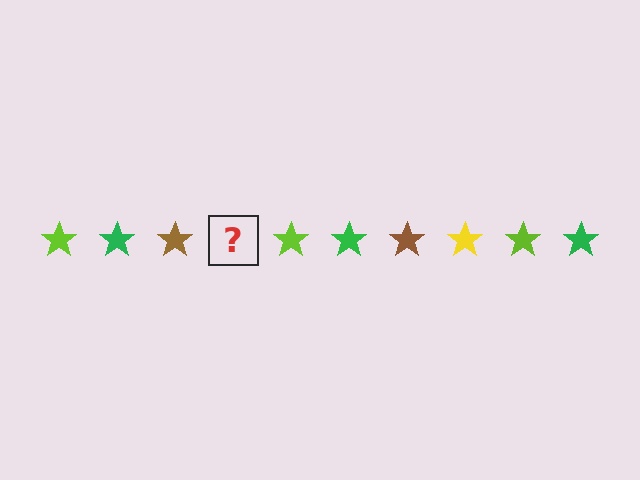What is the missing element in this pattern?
The missing element is a yellow star.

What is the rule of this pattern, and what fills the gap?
The rule is that the pattern cycles through lime, green, brown, yellow stars. The gap should be filled with a yellow star.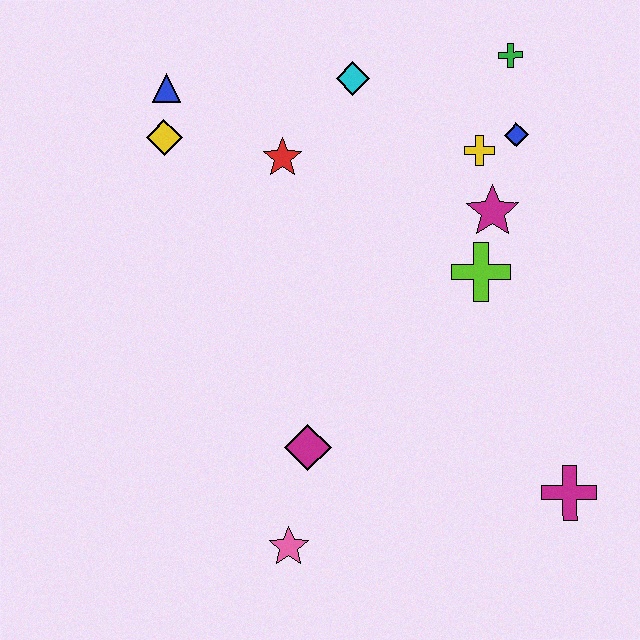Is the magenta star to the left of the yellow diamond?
No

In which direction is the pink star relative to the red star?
The pink star is below the red star.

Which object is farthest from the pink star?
The green cross is farthest from the pink star.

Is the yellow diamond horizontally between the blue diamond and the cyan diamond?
No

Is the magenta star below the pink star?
No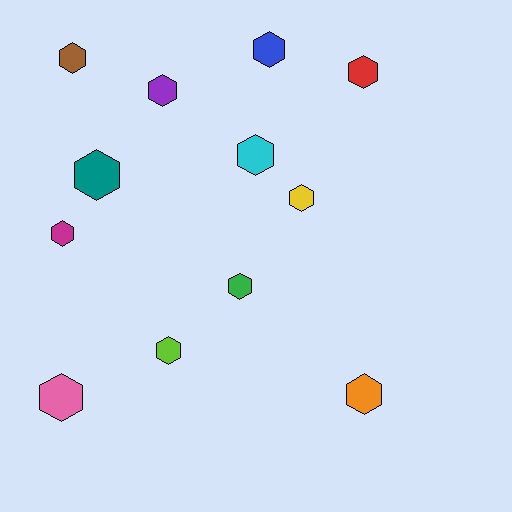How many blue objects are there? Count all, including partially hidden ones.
There is 1 blue object.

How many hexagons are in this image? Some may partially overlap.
There are 12 hexagons.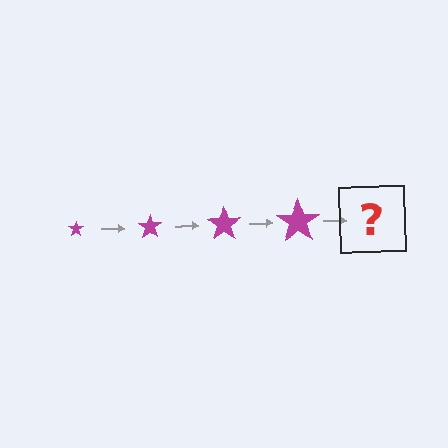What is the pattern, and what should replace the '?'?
The pattern is that the star gets progressively larger each step. The '?' should be a magenta star, larger than the previous one.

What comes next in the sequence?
The next element should be a magenta star, larger than the previous one.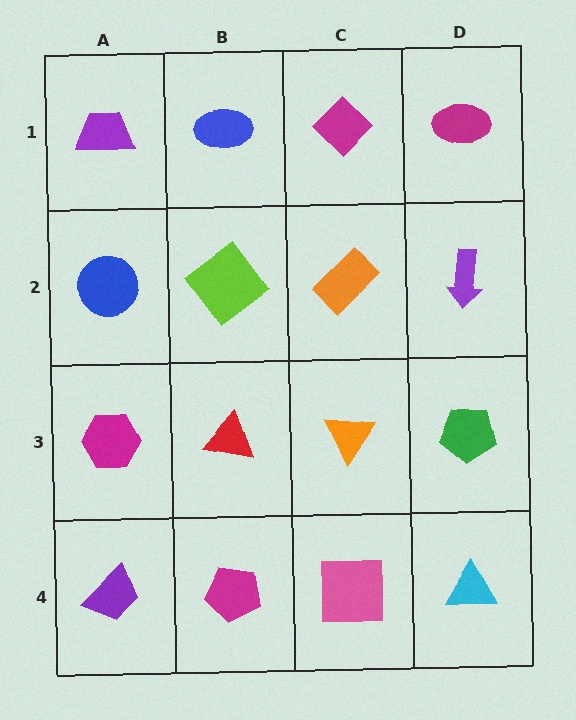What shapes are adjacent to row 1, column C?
An orange rectangle (row 2, column C), a blue ellipse (row 1, column B), a magenta ellipse (row 1, column D).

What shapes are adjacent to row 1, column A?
A blue circle (row 2, column A), a blue ellipse (row 1, column B).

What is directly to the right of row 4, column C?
A cyan triangle.